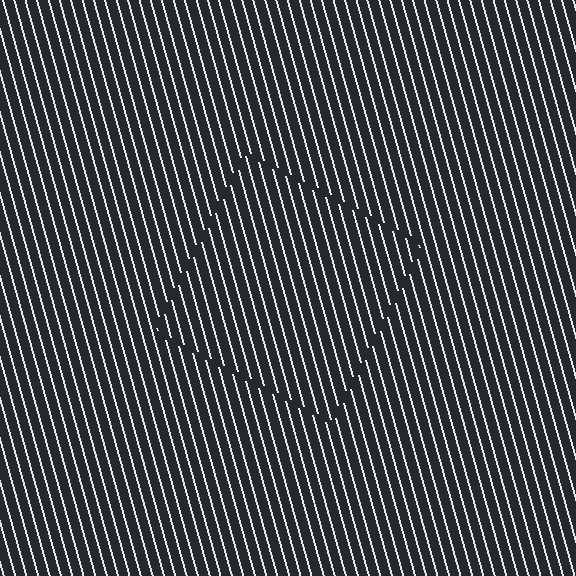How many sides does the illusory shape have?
4 sides — the line-ends trace a square.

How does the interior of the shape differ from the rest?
The interior of the shape contains the same grating, shifted by half a period — the contour is defined by the phase discontinuity where line-ends from the inner and outer gratings abut.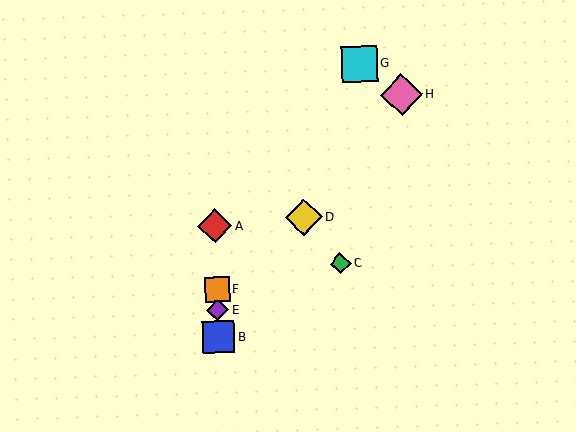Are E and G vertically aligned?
No, E is at x≈218 and G is at x≈359.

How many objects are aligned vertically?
4 objects (A, B, E, F) are aligned vertically.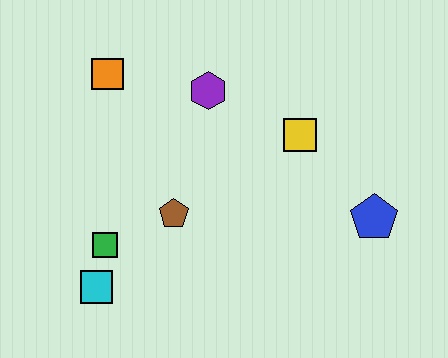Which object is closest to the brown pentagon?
The green square is closest to the brown pentagon.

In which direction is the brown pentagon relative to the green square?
The brown pentagon is to the right of the green square.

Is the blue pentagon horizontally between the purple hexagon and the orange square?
No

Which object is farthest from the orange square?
The blue pentagon is farthest from the orange square.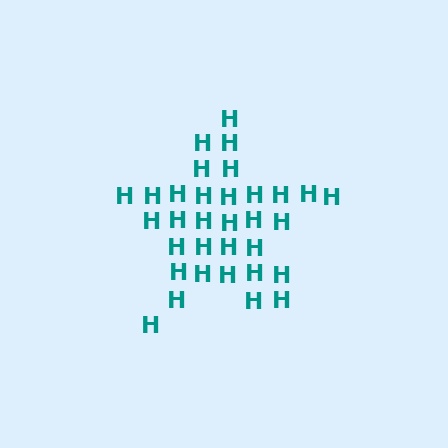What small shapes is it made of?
It is made of small letter H's.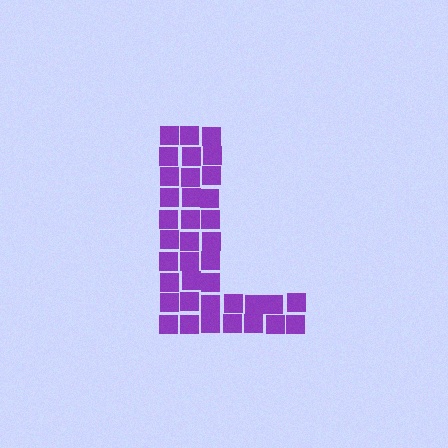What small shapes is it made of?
It is made of small squares.